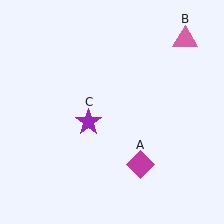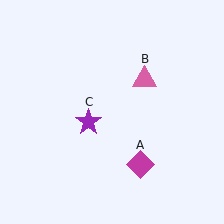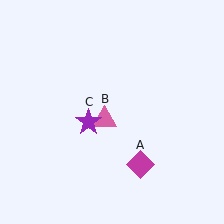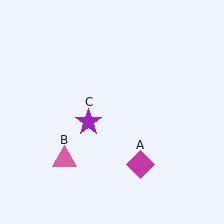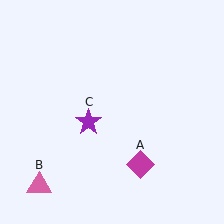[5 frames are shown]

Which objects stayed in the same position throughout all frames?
Magenta diamond (object A) and purple star (object C) remained stationary.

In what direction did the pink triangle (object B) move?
The pink triangle (object B) moved down and to the left.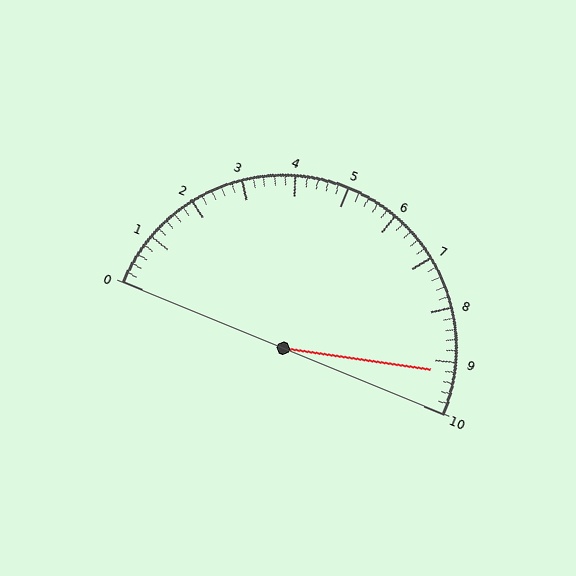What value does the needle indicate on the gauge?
The needle indicates approximately 9.2.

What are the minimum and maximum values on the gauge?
The gauge ranges from 0 to 10.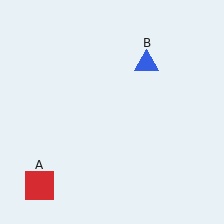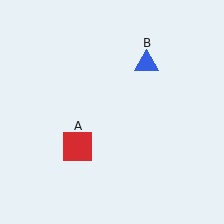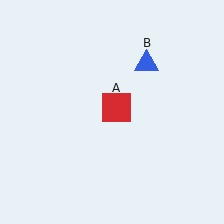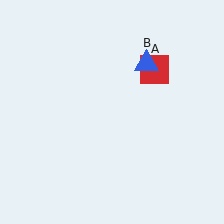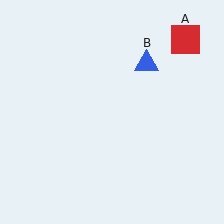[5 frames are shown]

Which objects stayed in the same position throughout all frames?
Blue triangle (object B) remained stationary.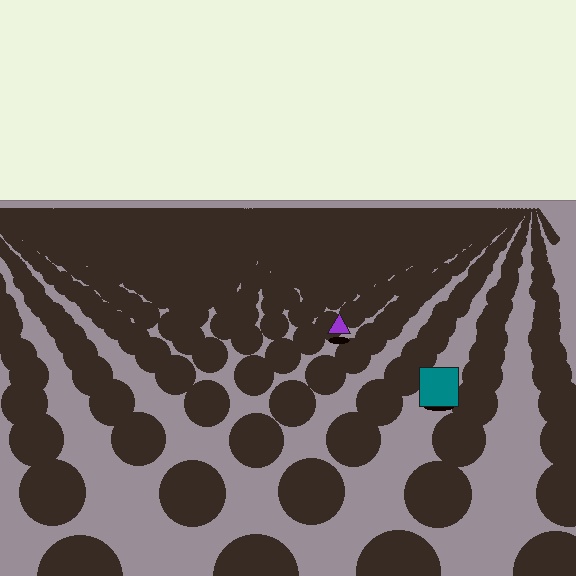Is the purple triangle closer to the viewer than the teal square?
No. The teal square is closer — you can tell from the texture gradient: the ground texture is coarser near it.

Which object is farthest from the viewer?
The purple triangle is farthest from the viewer. It appears smaller and the ground texture around it is denser.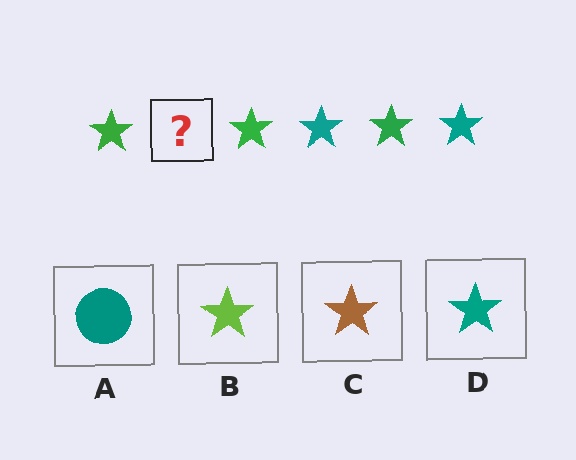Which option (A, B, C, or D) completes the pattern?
D.